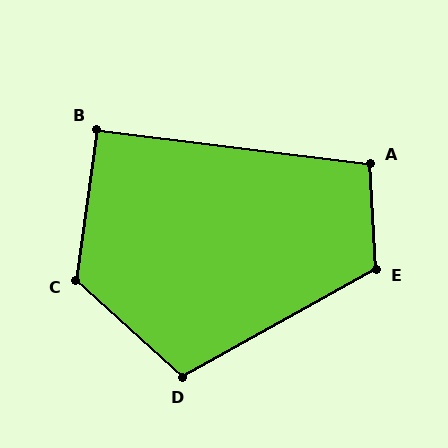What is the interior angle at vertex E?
Approximately 116 degrees (obtuse).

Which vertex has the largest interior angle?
C, at approximately 124 degrees.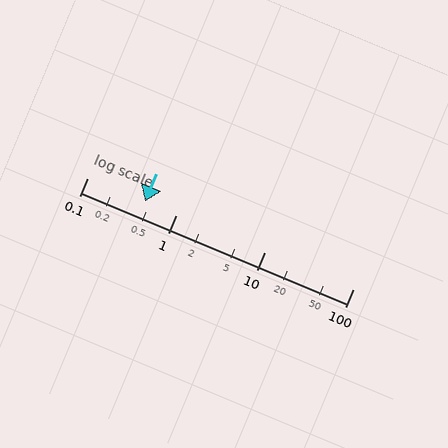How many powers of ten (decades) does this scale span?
The scale spans 3 decades, from 0.1 to 100.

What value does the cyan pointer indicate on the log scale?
The pointer indicates approximately 0.45.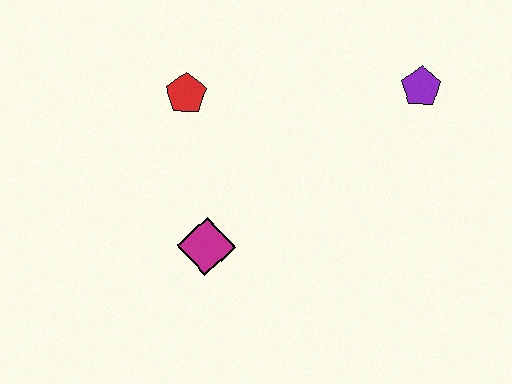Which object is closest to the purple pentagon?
The red pentagon is closest to the purple pentagon.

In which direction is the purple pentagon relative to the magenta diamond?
The purple pentagon is to the right of the magenta diamond.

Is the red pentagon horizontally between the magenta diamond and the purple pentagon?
No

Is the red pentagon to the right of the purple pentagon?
No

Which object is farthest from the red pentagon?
The purple pentagon is farthest from the red pentagon.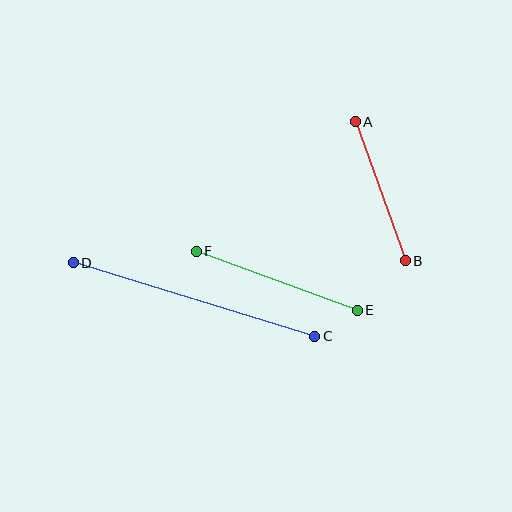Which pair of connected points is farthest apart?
Points C and D are farthest apart.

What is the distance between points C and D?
The distance is approximately 252 pixels.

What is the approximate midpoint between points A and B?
The midpoint is at approximately (380, 191) pixels.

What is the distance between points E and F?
The distance is approximately 172 pixels.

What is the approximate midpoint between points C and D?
The midpoint is at approximately (194, 300) pixels.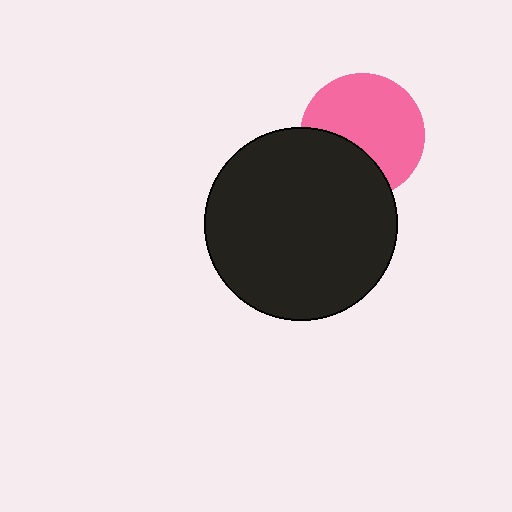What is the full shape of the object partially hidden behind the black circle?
The partially hidden object is a pink circle.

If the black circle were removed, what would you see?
You would see the complete pink circle.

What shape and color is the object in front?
The object in front is a black circle.